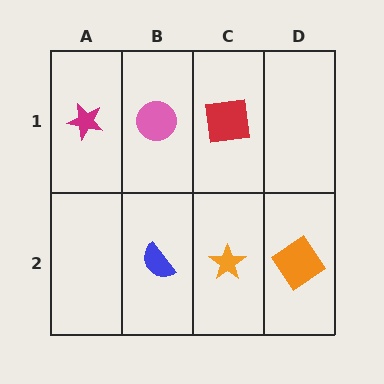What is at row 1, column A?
A magenta star.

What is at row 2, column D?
An orange diamond.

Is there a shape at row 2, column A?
No, that cell is empty.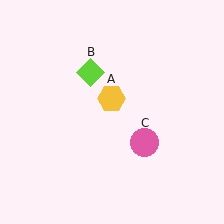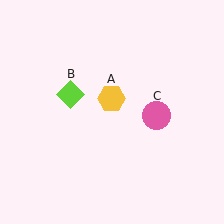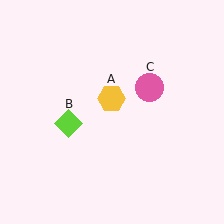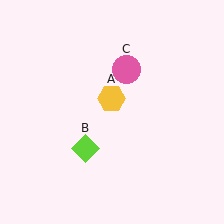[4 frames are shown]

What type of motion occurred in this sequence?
The lime diamond (object B), pink circle (object C) rotated counterclockwise around the center of the scene.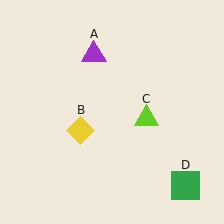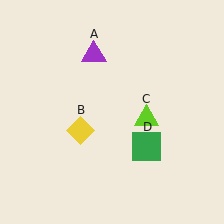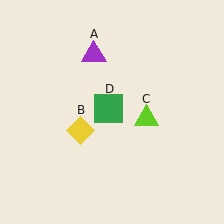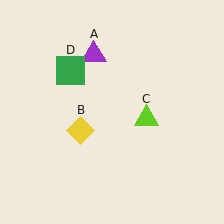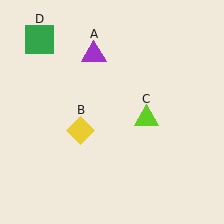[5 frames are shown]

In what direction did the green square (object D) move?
The green square (object D) moved up and to the left.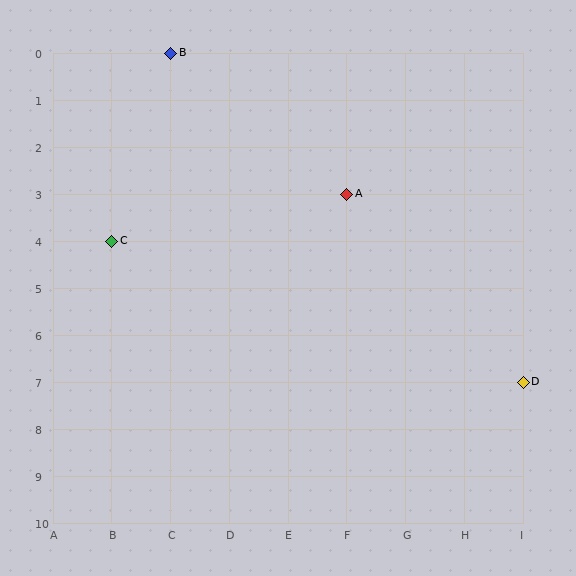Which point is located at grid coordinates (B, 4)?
Point C is at (B, 4).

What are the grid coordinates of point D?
Point D is at grid coordinates (I, 7).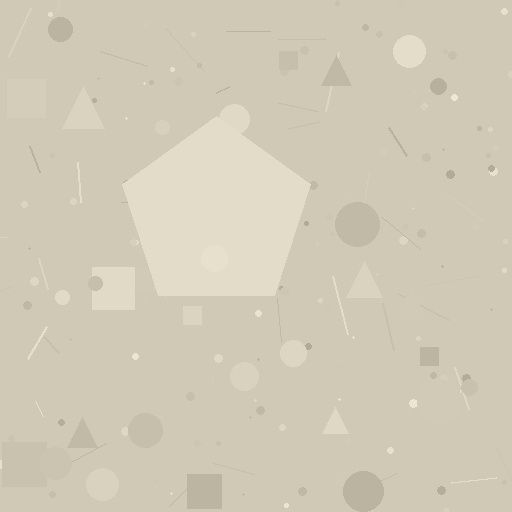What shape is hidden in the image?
A pentagon is hidden in the image.